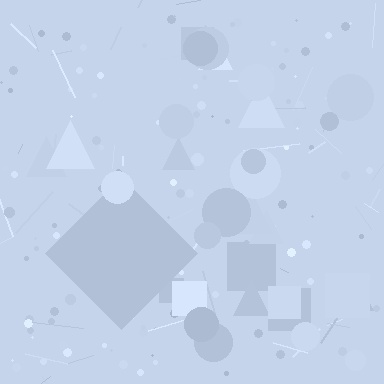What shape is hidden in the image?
A diamond is hidden in the image.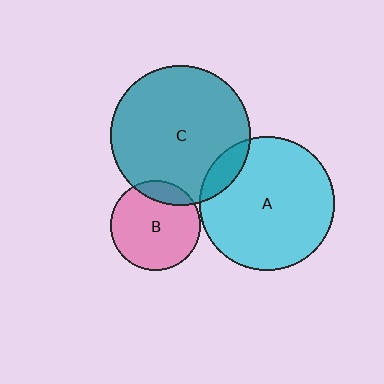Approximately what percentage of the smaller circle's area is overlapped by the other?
Approximately 15%.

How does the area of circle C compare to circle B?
Approximately 2.4 times.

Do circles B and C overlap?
Yes.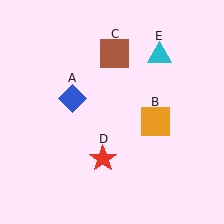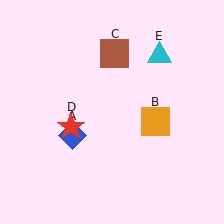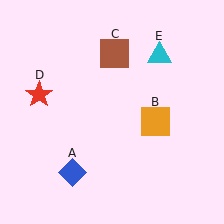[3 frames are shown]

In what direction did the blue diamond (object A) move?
The blue diamond (object A) moved down.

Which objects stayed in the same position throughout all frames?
Orange square (object B) and brown square (object C) and cyan triangle (object E) remained stationary.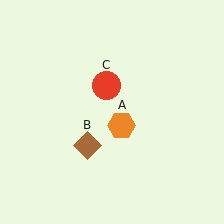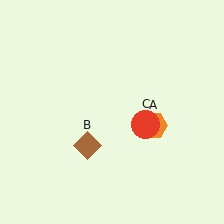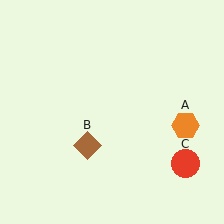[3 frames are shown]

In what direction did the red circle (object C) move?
The red circle (object C) moved down and to the right.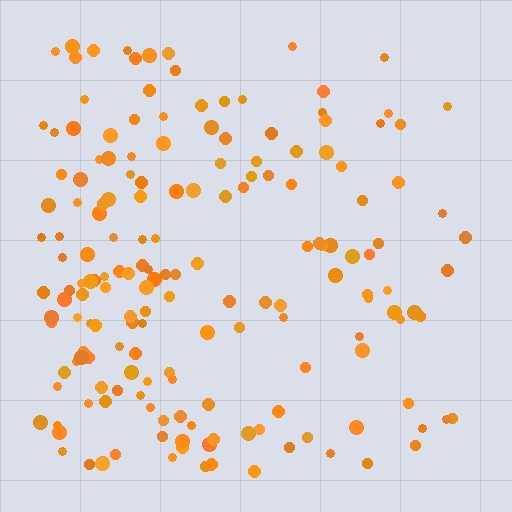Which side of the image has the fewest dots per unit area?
The right.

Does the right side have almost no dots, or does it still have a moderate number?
Still a moderate number, just noticeably fewer than the left.